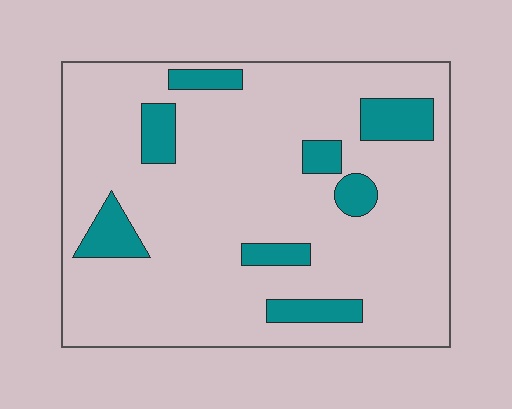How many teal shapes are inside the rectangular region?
8.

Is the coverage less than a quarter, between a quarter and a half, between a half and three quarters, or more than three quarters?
Less than a quarter.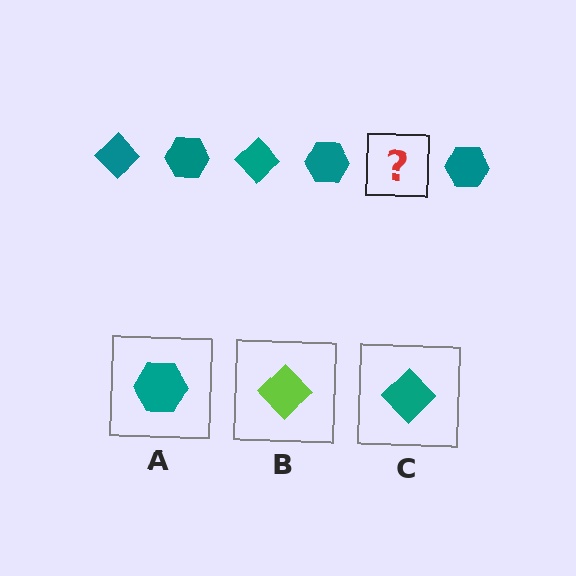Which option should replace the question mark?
Option C.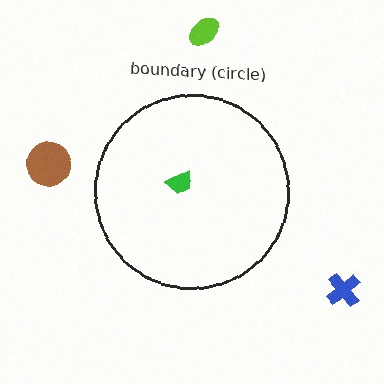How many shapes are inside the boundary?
1 inside, 3 outside.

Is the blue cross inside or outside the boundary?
Outside.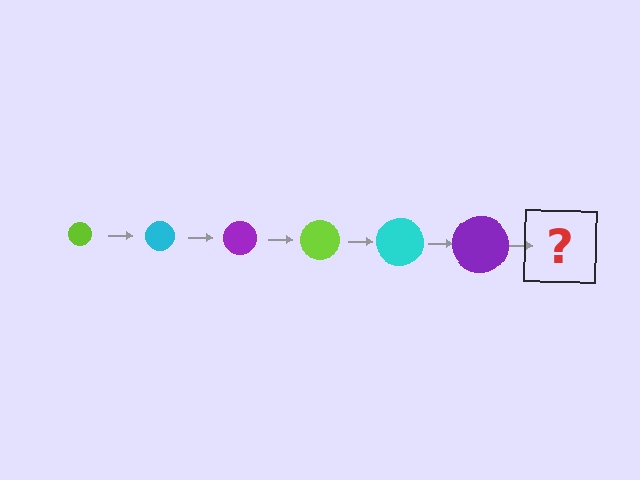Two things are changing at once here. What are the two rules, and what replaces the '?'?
The two rules are that the circle grows larger each step and the color cycles through lime, cyan, and purple. The '?' should be a lime circle, larger than the previous one.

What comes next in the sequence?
The next element should be a lime circle, larger than the previous one.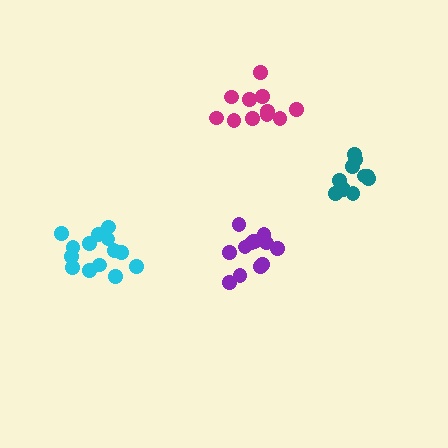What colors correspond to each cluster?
The clusters are colored: teal, purple, magenta, cyan.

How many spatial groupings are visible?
There are 4 spatial groupings.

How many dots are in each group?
Group 1: 11 dots, Group 2: 13 dots, Group 3: 11 dots, Group 4: 14 dots (49 total).